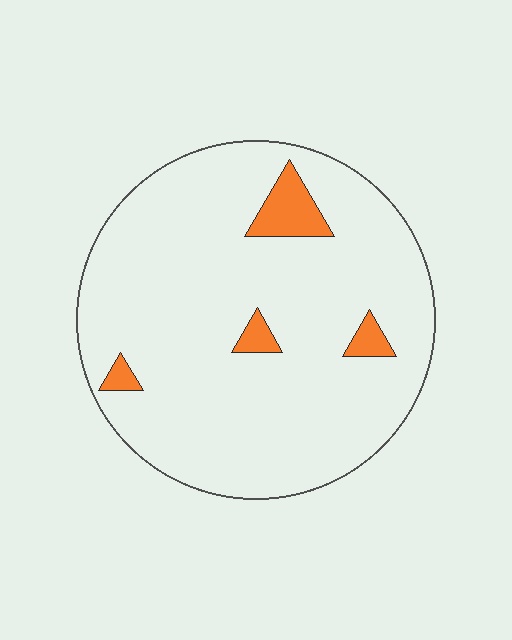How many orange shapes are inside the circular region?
4.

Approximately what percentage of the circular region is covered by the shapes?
Approximately 5%.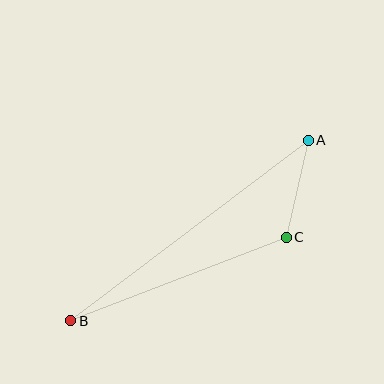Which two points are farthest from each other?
Points A and B are farthest from each other.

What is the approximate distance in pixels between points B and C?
The distance between B and C is approximately 231 pixels.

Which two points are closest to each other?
Points A and C are closest to each other.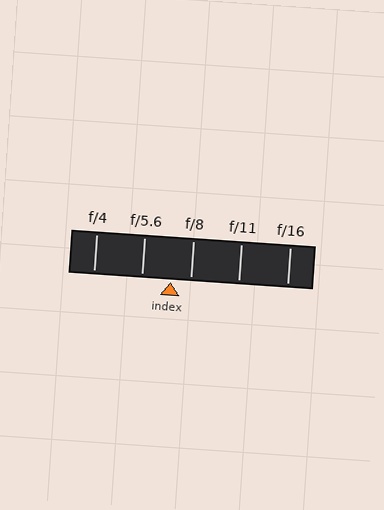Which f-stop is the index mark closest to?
The index mark is closest to f/8.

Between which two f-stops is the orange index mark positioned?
The index mark is between f/5.6 and f/8.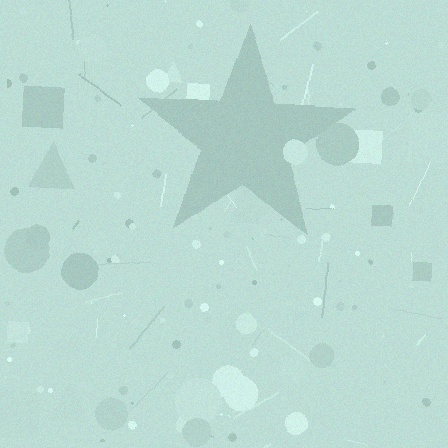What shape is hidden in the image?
A star is hidden in the image.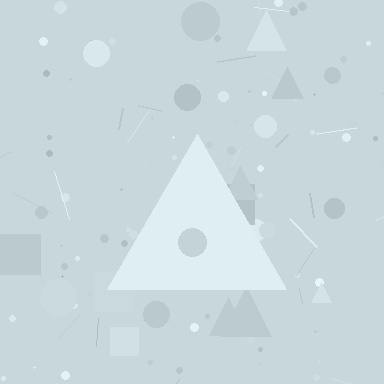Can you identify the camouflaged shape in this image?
The camouflaged shape is a triangle.